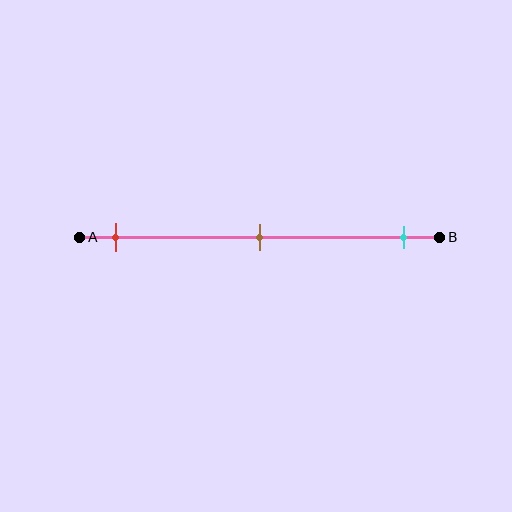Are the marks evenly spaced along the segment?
Yes, the marks are approximately evenly spaced.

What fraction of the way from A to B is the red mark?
The red mark is approximately 10% (0.1) of the way from A to B.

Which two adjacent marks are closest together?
The red and brown marks are the closest adjacent pair.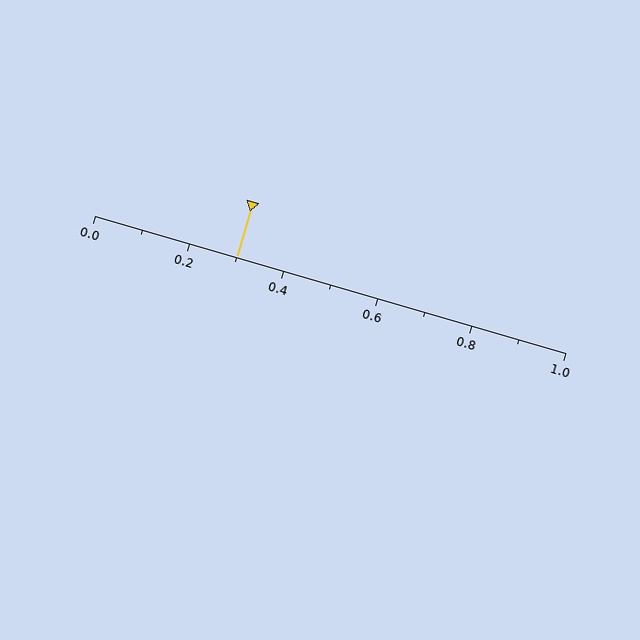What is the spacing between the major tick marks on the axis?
The major ticks are spaced 0.2 apart.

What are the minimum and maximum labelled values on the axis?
The axis runs from 0.0 to 1.0.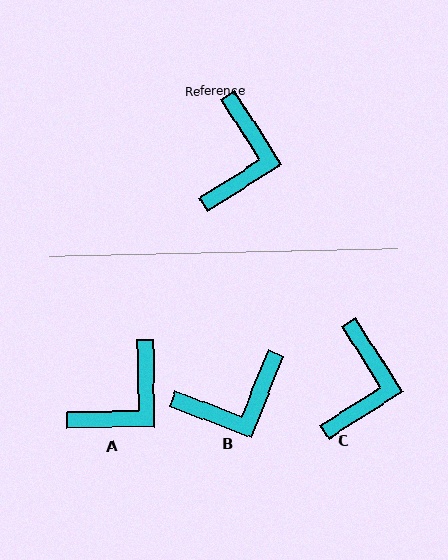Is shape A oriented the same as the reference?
No, it is off by about 32 degrees.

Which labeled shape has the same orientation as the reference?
C.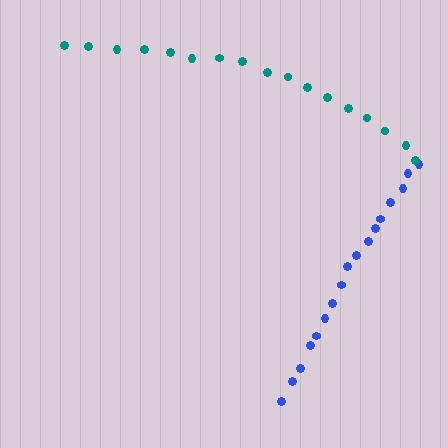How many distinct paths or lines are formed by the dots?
There are 2 distinct paths.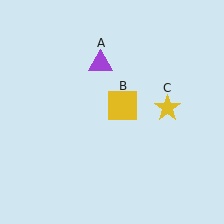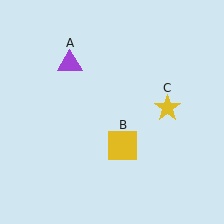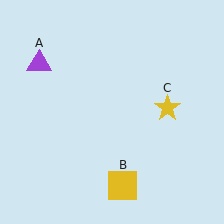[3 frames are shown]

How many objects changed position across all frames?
2 objects changed position: purple triangle (object A), yellow square (object B).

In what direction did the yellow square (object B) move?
The yellow square (object B) moved down.